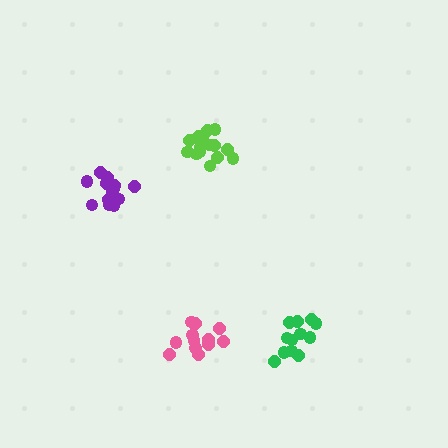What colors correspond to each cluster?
The clusters are colored: lime, green, pink, purple.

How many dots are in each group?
Group 1: 16 dots, Group 2: 12 dots, Group 3: 13 dots, Group 4: 14 dots (55 total).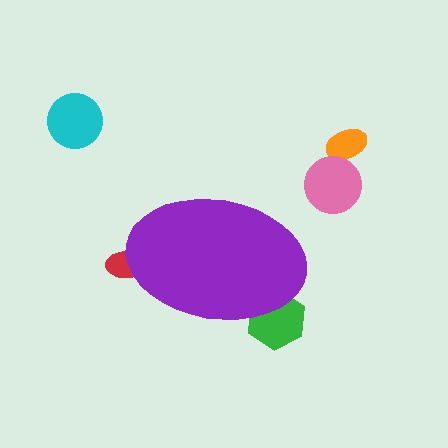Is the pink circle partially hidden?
No, the pink circle is fully visible.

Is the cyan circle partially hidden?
No, the cyan circle is fully visible.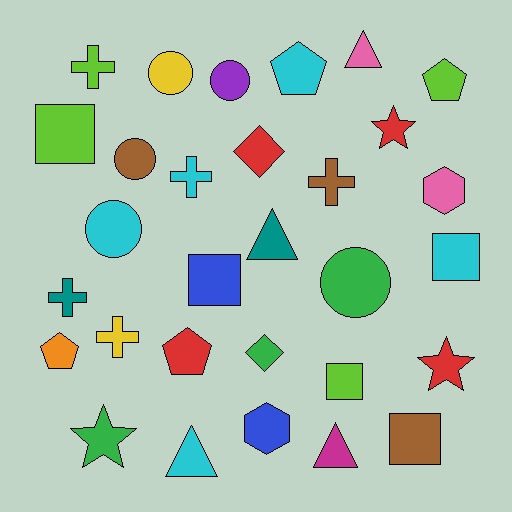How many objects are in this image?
There are 30 objects.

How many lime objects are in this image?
There are 4 lime objects.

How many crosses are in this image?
There are 5 crosses.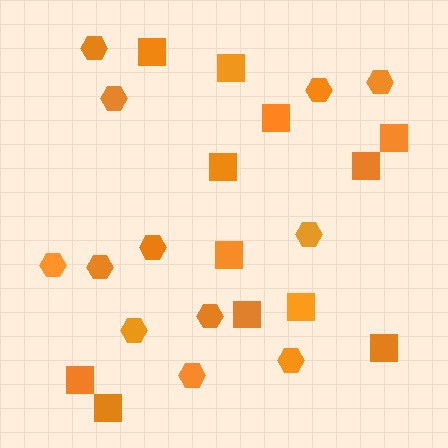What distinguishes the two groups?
There are 2 groups: one group of squares (12) and one group of hexagons (12).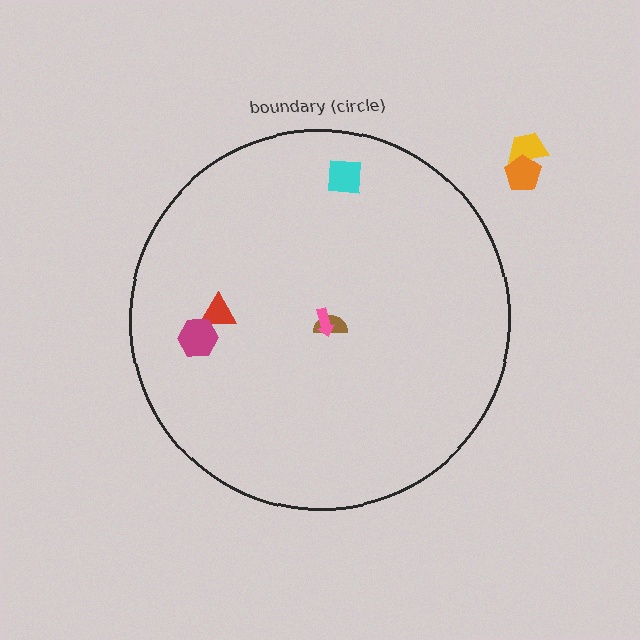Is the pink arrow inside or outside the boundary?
Inside.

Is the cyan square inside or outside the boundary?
Inside.